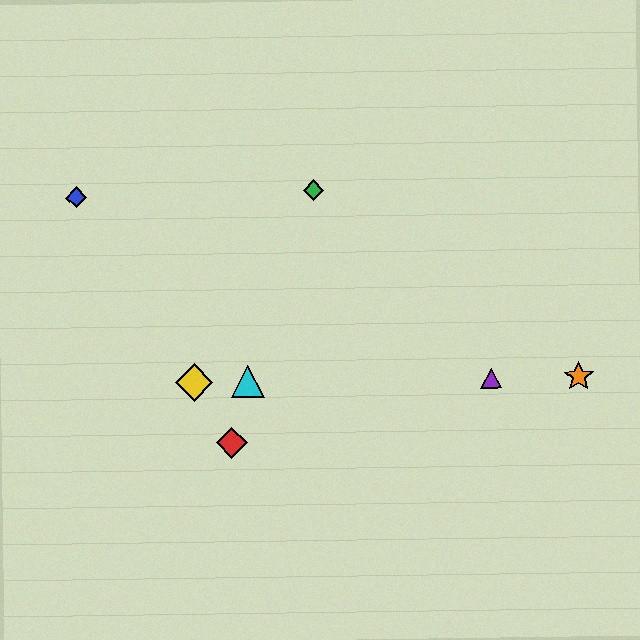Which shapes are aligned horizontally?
The yellow diamond, the purple triangle, the orange star, the cyan triangle are aligned horizontally.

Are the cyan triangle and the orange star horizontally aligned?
Yes, both are at y≈382.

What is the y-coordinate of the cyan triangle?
The cyan triangle is at y≈382.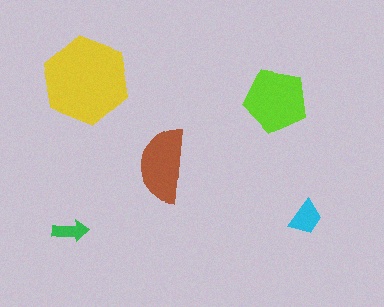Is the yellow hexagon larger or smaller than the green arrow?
Larger.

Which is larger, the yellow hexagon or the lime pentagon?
The yellow hexagon.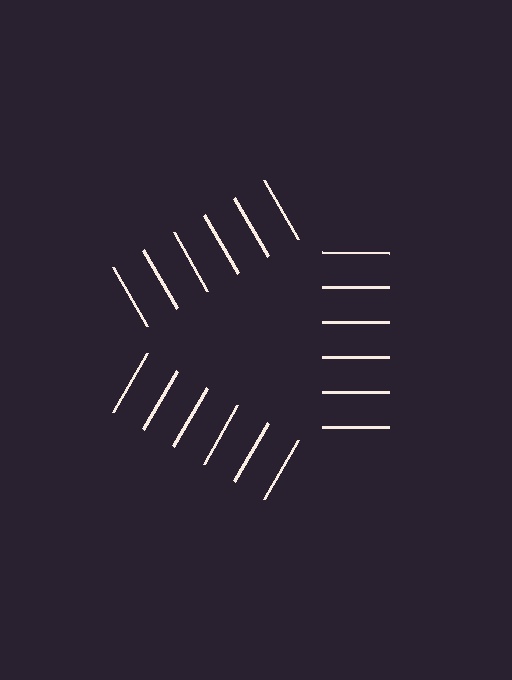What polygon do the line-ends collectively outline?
An illusory triangle — the line segments terminate on its edges but no continuous stroke is drawn.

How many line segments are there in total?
18 — 6 along each of the 3 edges.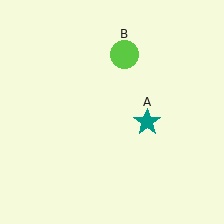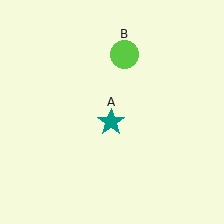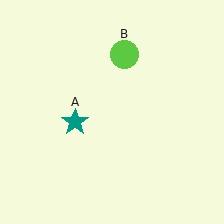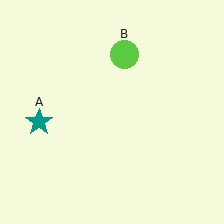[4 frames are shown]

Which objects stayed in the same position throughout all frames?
Lime circle (object B) remained stationary.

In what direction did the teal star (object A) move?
The teal star (object A) moved left.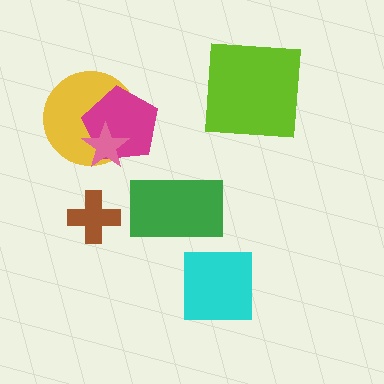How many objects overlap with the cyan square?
0 objects overlap with the cyan square.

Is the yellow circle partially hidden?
Yes, it is partially covered by another shape.